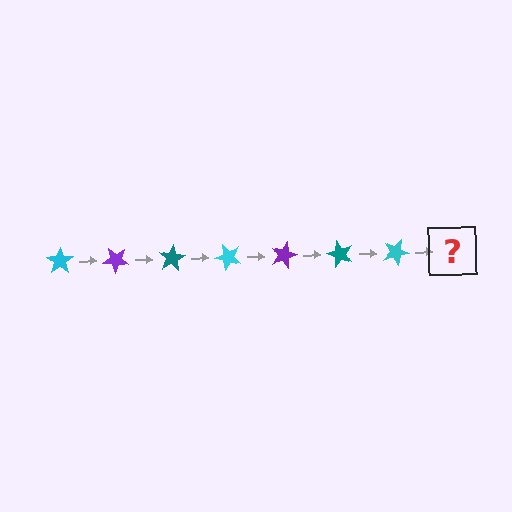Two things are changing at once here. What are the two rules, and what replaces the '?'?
The two rules are that it rotates 40 degrees each step and the color cycles through cyan, purple, and teal. The '?' should be a purple star, rotated 280 degrees from the start.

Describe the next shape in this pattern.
It should be a purple star, rotated 280 degrees from the start.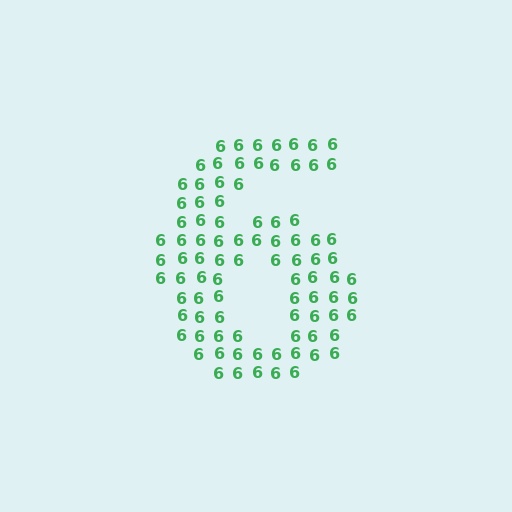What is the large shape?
The large shape is the digit 6.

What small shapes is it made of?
It is made of small digit 6's.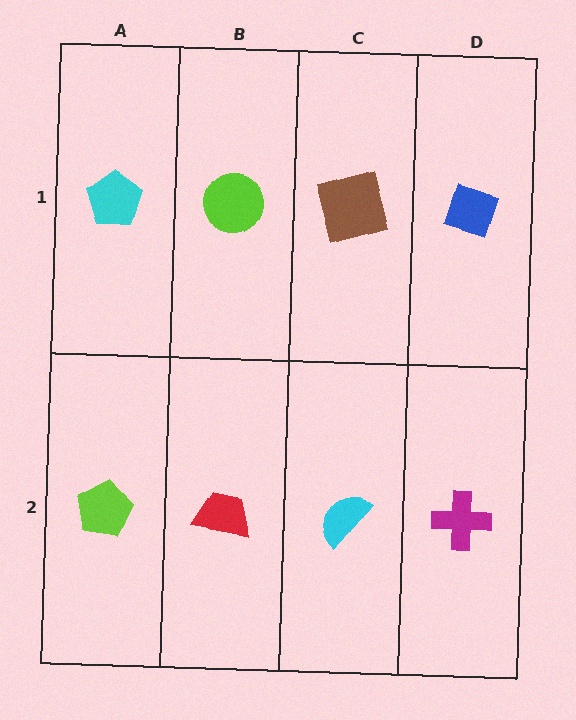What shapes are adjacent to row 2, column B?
A lime circle (row 1, column B), a lime pentagon (row 2, column A), a cyan semicircle (row 2, column C).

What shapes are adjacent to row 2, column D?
A blue diamond (row 1, column D), a cyan semicircle (row 2, column C).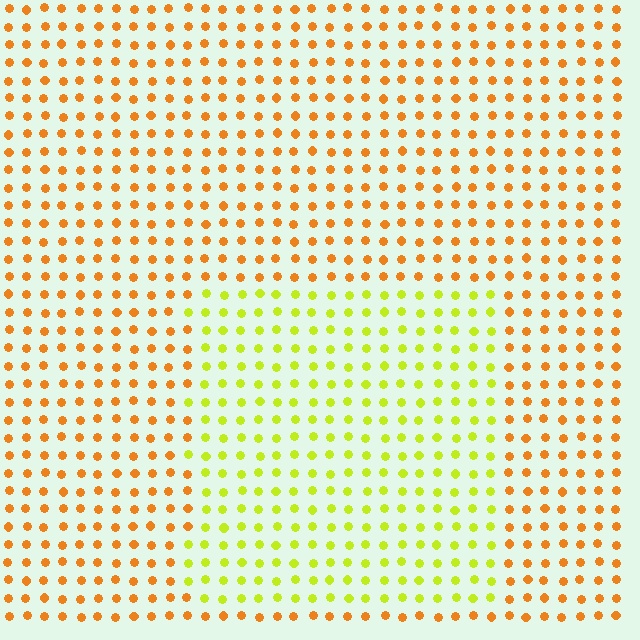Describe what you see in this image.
The image is filled with small orange elements in a uniform arrangement. A rectangle-shaped region is visible where the elements are tinted to a slightly different hue, forming a subtle color boundary.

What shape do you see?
I see a rectangle.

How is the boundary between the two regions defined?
The boundary is defined purely by a slight shift in hue (about 44 degrees). Spacing, size, and orientation are identical on both sides.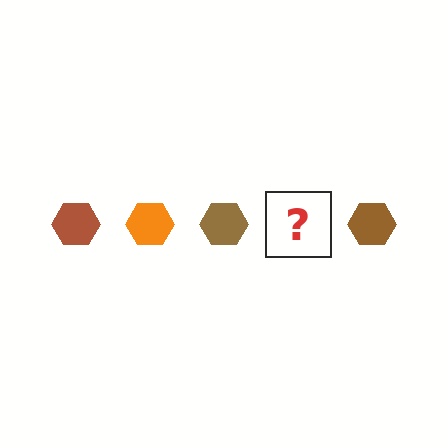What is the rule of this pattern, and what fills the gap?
The rule is that the pattern cycles through brown, orange hexagons. The gap should be filled with an orange hexagon.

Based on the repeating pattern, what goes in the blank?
The blank should be an orange hexagon.